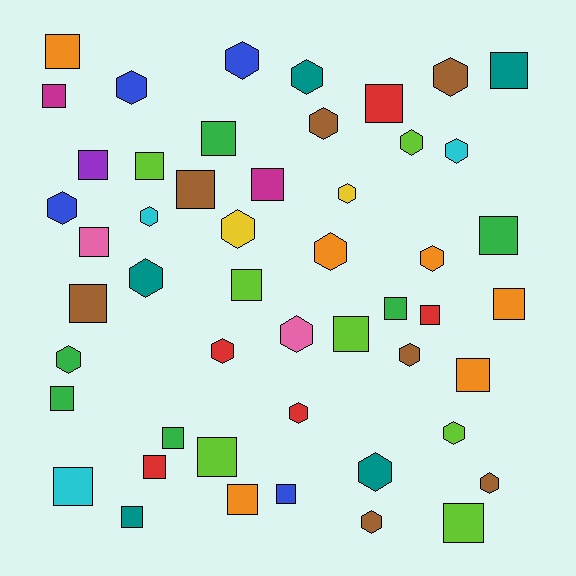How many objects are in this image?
There are 50 objects.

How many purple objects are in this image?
There is 1 purple object.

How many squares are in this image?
There are 27 squares.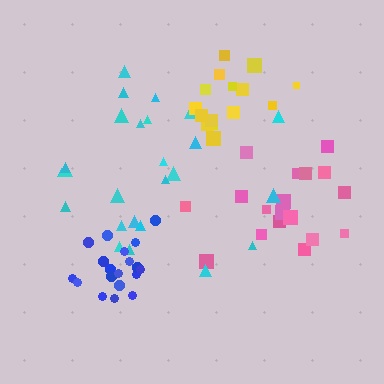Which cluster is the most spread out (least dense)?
Cyan.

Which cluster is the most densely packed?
Blue.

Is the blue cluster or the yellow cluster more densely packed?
Blue.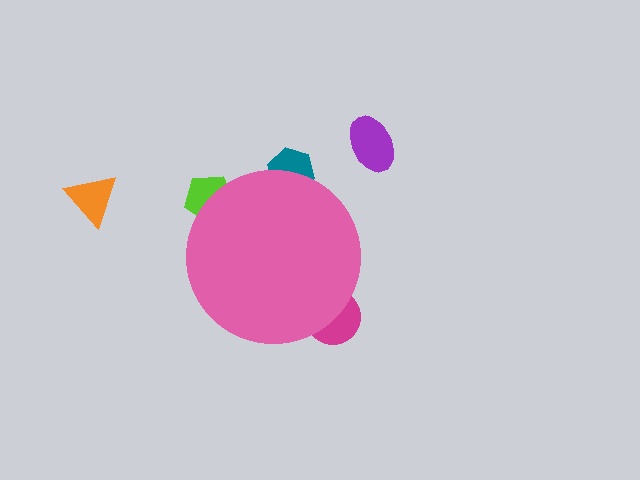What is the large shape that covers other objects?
A pink circle.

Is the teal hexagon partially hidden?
Yes, the teal hexagon is partially hidden behind the pink circle.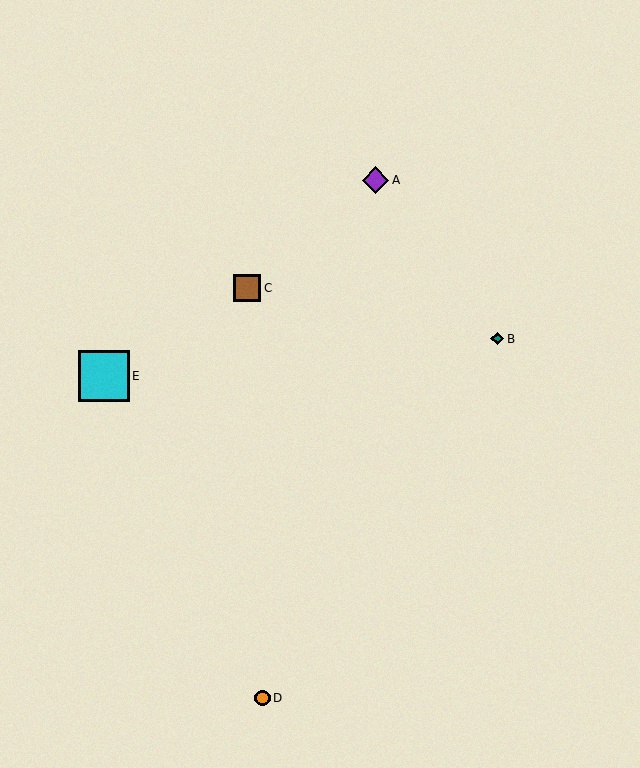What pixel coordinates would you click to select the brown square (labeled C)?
Click at (247, 288) to select the brown square C.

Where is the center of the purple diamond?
The center of the purple diamond is at (375, 180).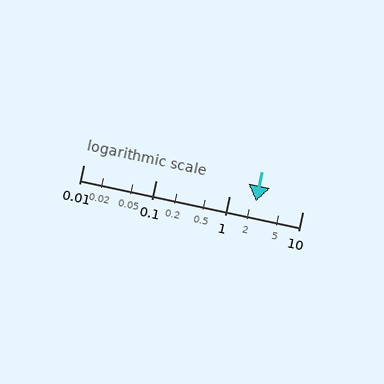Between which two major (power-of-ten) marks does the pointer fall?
The pointer is between 1 and 10.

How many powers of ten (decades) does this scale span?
The scale spans 3 decades, from 0.01 to 10.